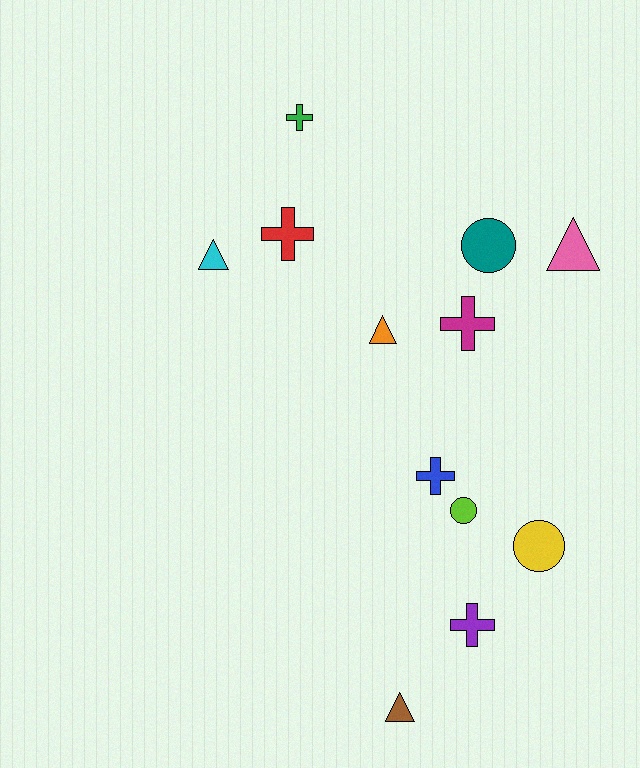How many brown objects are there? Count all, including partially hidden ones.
There is 1 brown object.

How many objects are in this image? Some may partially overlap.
There are 12 objects.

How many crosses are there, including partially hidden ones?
There are 5 crosses.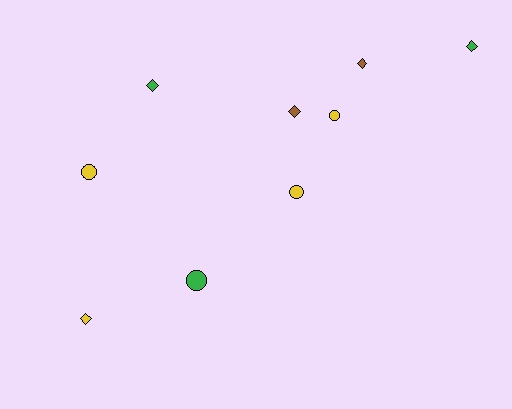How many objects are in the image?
There are 9 objects.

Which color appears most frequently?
Yellow, with 4 objects.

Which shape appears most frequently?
Diamond, with 5 objects.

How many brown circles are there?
There are no brown circles.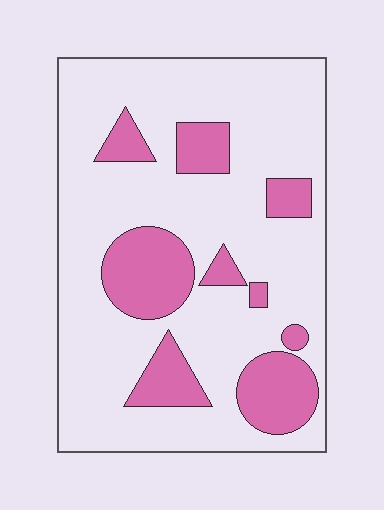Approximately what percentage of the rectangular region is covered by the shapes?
Approximately 25%.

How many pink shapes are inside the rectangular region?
9.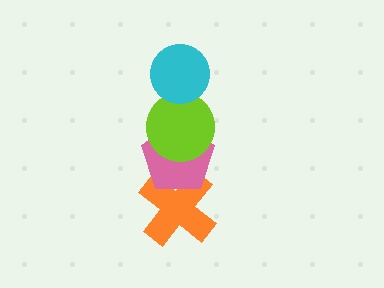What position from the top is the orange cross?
The orange cross is 4th from the top.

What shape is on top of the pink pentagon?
The lime circle is on top of the pink pentagon.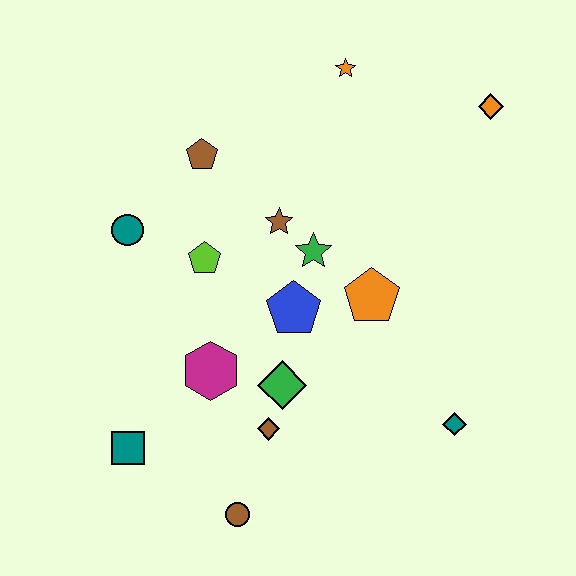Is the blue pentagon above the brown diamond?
Yes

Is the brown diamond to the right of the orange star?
No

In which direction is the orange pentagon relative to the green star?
The orange pentagon is to the right of the green star.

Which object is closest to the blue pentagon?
The green star is closest to the blue pentagon.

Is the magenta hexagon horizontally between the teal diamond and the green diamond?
No